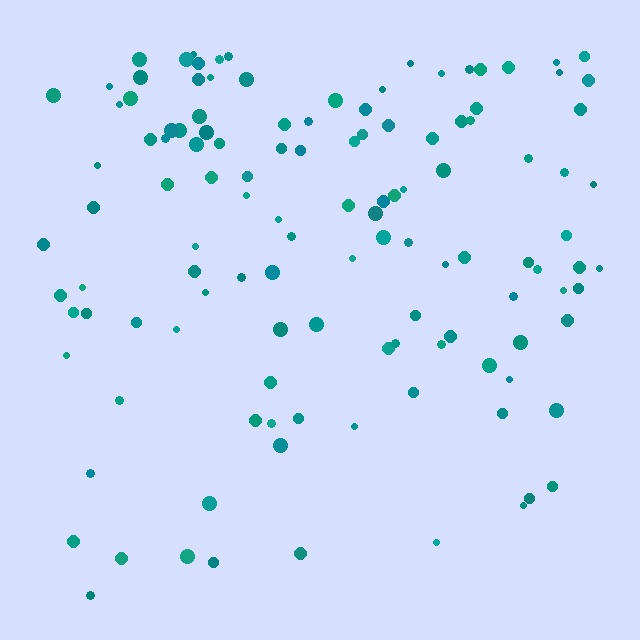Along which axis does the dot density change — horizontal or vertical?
Vertical.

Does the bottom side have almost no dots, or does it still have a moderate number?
Still a moderate number, just noticeably fewer than the top.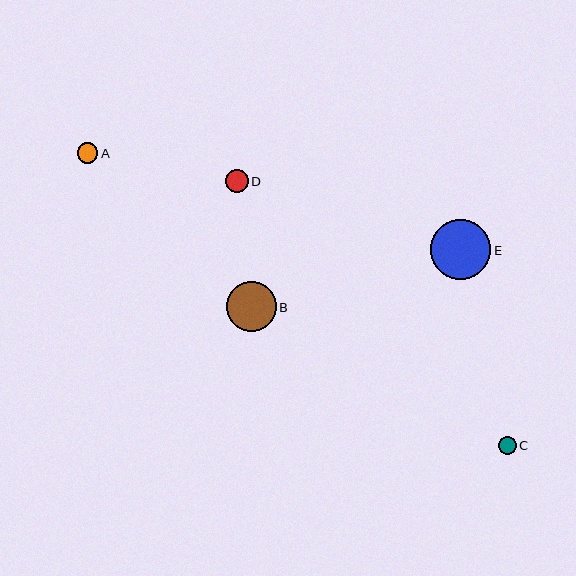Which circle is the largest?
Circle E is the largest with a size of approximately 60 pixels.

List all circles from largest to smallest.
From largest to smallest: E, B, D, A, C.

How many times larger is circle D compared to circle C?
Circle D is approximately 1.3 times the size of circle C.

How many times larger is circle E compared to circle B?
Circle E is approximately 1.2 times the size of circle B.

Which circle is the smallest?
Circle C is the smallest with a size of approximately 18 pixels.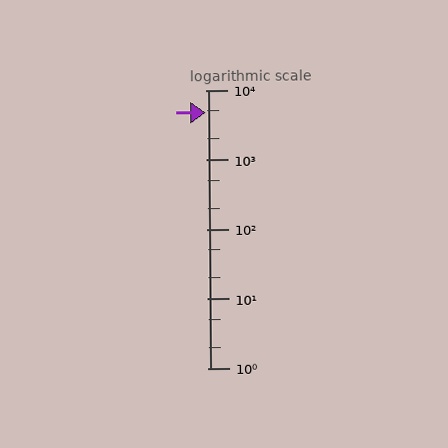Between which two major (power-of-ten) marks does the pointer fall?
The pointer is between 1000 and 10000.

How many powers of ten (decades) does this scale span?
The scale spans 4 decades, from 1 to 10000.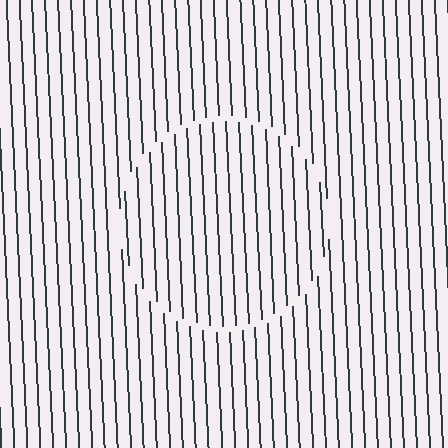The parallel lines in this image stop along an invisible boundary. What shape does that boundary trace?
An illusory circle. The interior of the shape contains the same grating, shifted by half a period — the contour is defined by the phase discontinuity where line-ends from the inner and outer gratings abut.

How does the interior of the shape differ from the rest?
The interior of the shape contains the same grating, shifted by half a period — the contour is defined by the phase discontinuity where line-ends from the inner and outer gratings abut.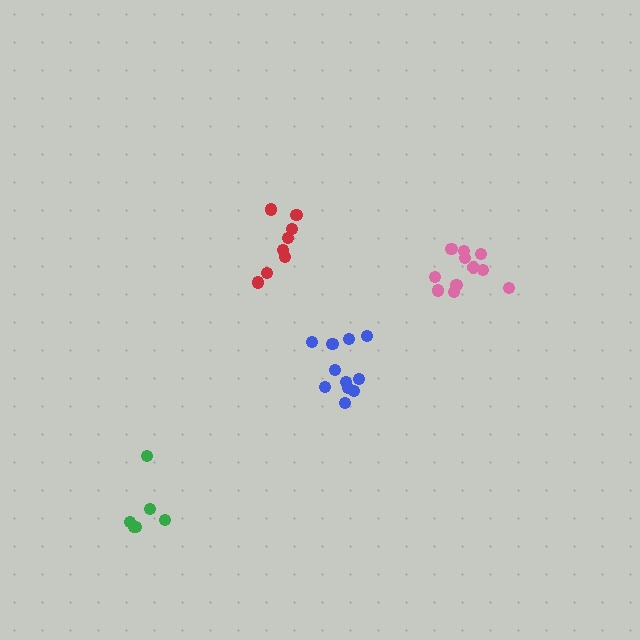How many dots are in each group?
Group 1: 6 dots, Group 2: 8 dots, Group 3: 11 dots, Group 4: 11 dots (36 total).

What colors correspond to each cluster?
The clusters are colored: green, red, blue, pink.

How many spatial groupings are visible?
There are 4 spatial groupings.